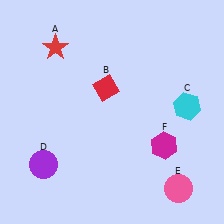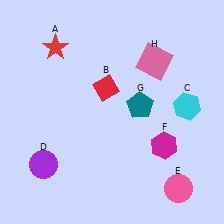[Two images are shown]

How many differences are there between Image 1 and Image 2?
There are 2 differences between the two images.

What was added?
A teal pentagon (G), a pink square (H) were added in Image 2.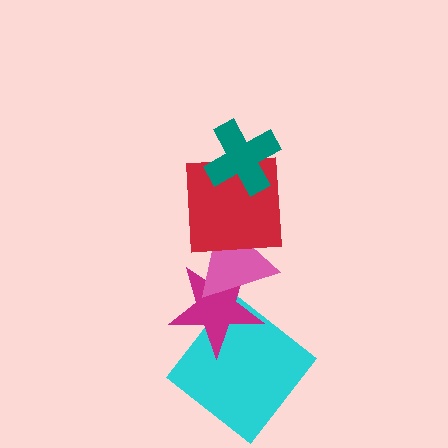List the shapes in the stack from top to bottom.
From top to bottom: the teal cross, the red square, the pink triangle, the magenta star, the cyan diamond.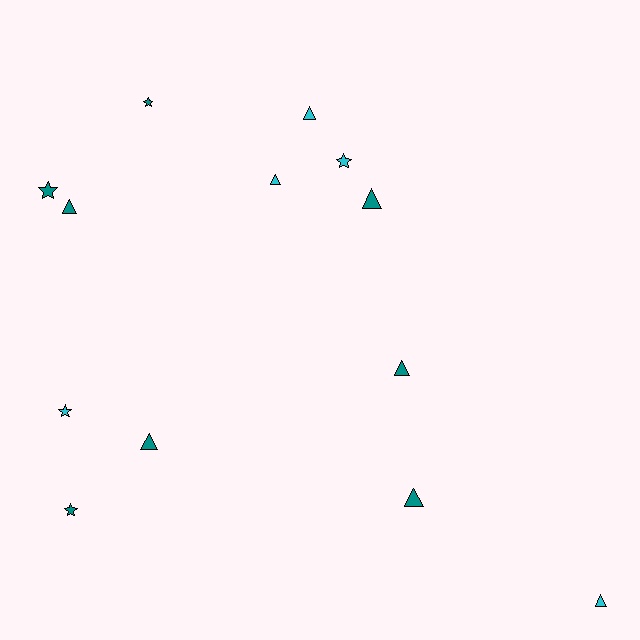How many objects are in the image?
There are 13 objects.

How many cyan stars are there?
There are 2 cyan stars.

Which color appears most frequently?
Teal, with 8 objects.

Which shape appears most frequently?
Triangle, with 8 objects.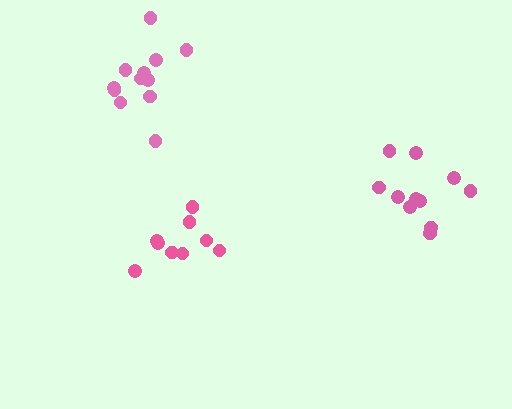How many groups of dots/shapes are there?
There are 3 groups.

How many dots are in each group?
Group 1: 9 dots, Group 2: 12 dots, Group 3: 11 dots (32 total).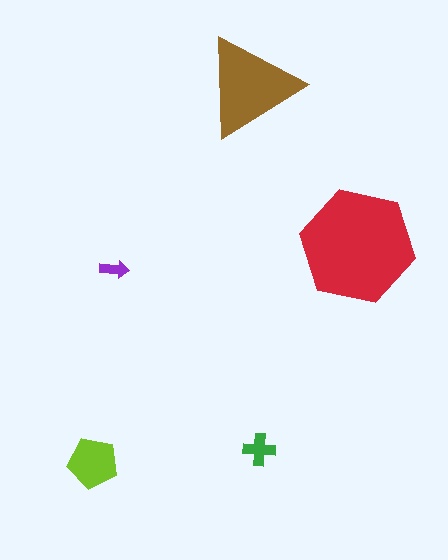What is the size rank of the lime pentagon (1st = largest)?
3rd.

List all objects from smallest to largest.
The purple arrow, the green cross, the lime pentagon, the brown triangle, the red hexagon.